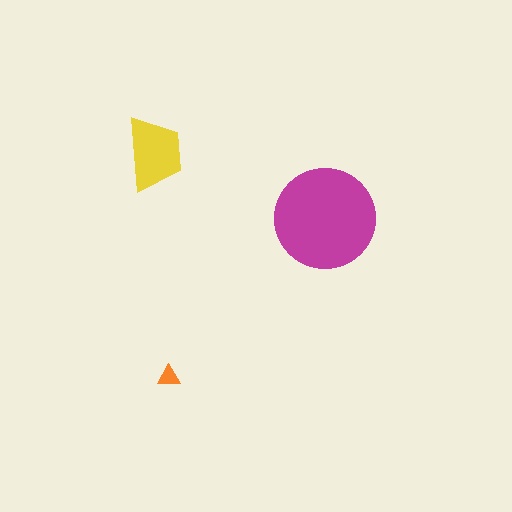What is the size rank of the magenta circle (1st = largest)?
1st.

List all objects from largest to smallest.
The magenta circle, the yellow trapezoid, the orange triangle.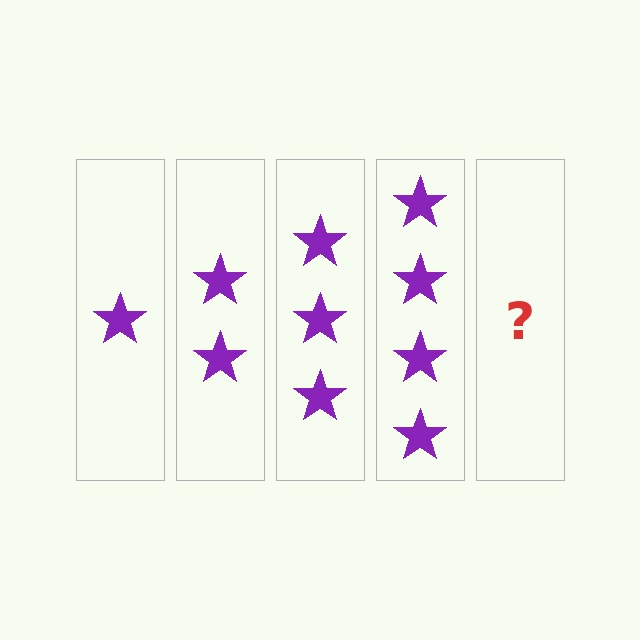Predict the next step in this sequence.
The next step is 5 stars.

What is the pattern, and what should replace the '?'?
The pattern is that each step adds one more star. The '?' should be 5 stars.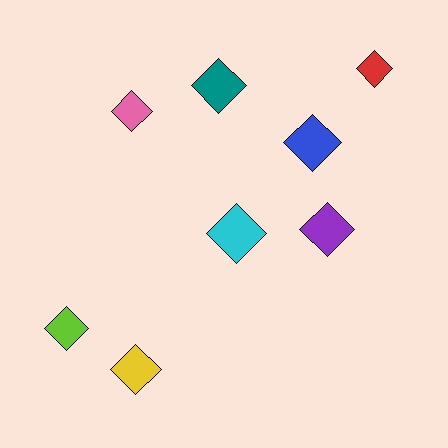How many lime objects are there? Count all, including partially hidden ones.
There is 1 lime object.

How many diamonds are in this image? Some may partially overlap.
There are 8 diamonds.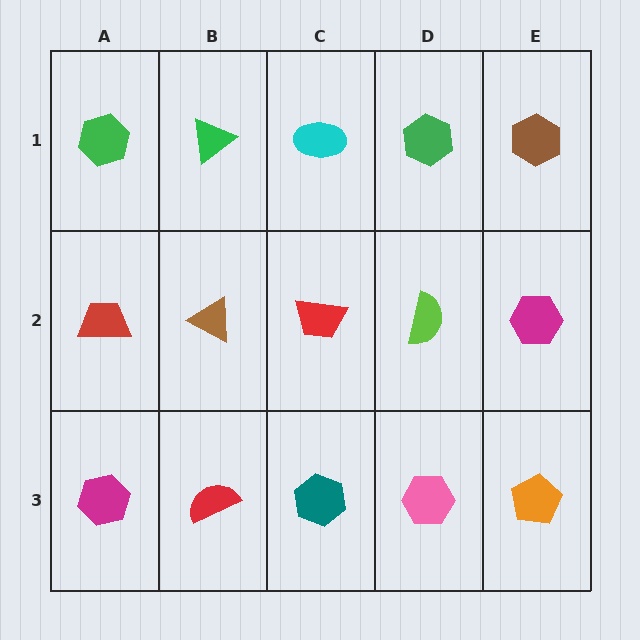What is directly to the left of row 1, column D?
A cyan ellipse.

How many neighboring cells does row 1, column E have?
2.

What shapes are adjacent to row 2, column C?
A cyan ellipse (row 1, column C), a teal hexagon (row 3, column C), a brown triangle (row 2, column B), a lime semicircle (row 2, column D).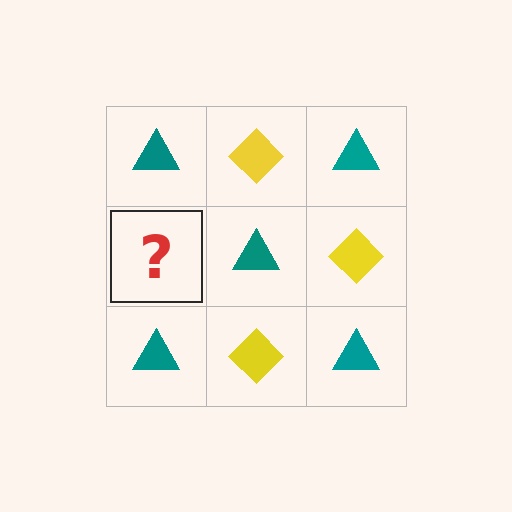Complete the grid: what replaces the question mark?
The question mark should be replaced with a yellow diamond.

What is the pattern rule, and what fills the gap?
The rule is that it alternates teal triangle and yellow diamond in a checkerboard pattern. The gap should be filled with a yellow diamond.